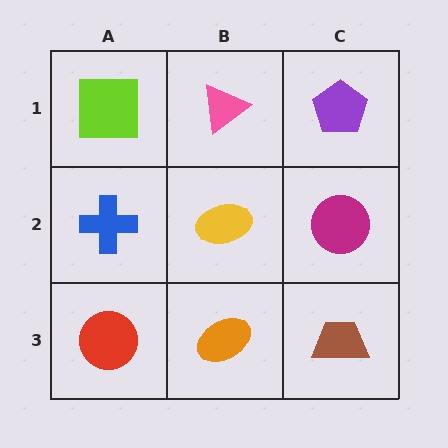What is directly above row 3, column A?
A blue cross.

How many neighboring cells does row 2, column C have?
3.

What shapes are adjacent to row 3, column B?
A yellow ellipse (row 2, column B), a red circle (row 3, column A), a brown trapezoid (row 3, column C).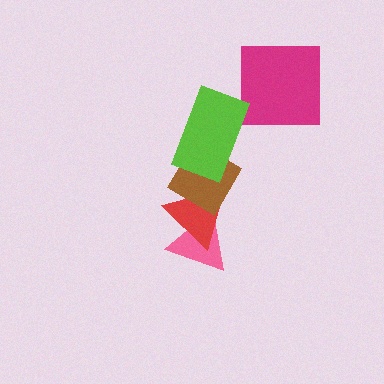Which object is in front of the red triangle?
The brown diamond is in front of the red triangle.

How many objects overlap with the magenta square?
0 objects overlap with the magenta square.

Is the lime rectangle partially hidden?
No, no other shape covers it.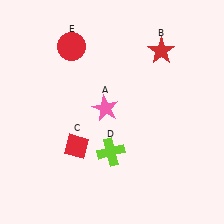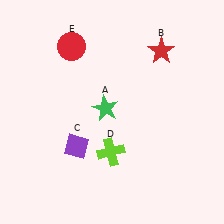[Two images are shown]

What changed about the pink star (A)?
In Image 1, A is pink. In Image 2, it changed to green.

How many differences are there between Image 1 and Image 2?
There are 2 differences between the two images.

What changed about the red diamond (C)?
In Image 1, C is red. In Image 2, it changed to purple.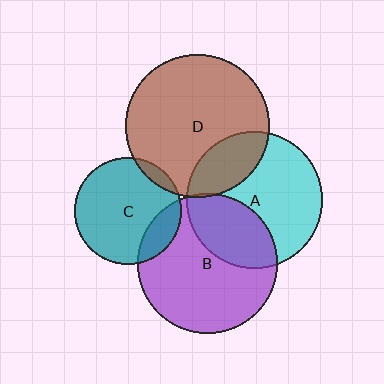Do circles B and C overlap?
Yes.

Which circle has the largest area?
Circle D (brown).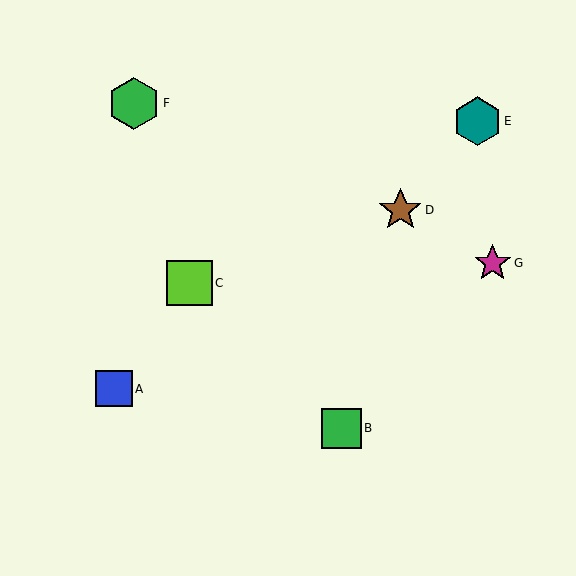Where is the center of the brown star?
The center of the brown star is at (400, 210).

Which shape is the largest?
The green hexagon (labeled F) is the largest.